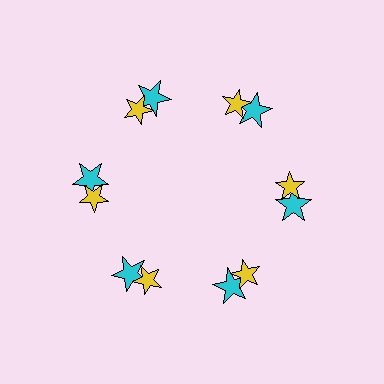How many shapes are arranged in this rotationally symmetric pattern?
There are 12 shapes, arranged in 6 groups of 2.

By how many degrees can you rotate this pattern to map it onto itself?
The pattern maps onto itself every 60 degrees of rotation.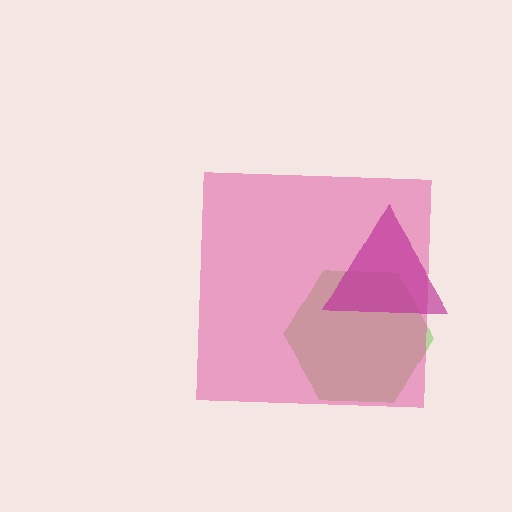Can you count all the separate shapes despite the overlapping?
Yes, there are 3 separate shapes.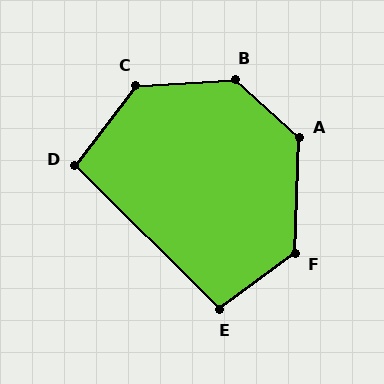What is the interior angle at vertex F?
Approximately 128 degrees (obtuse).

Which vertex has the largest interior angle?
B, at approximately 134 degrees.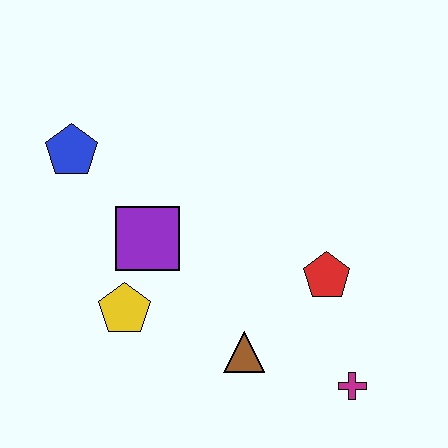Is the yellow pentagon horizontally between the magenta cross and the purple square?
No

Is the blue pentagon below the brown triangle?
No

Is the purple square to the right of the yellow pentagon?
Yes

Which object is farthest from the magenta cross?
The blue pentagon is farthest from the magenta cross.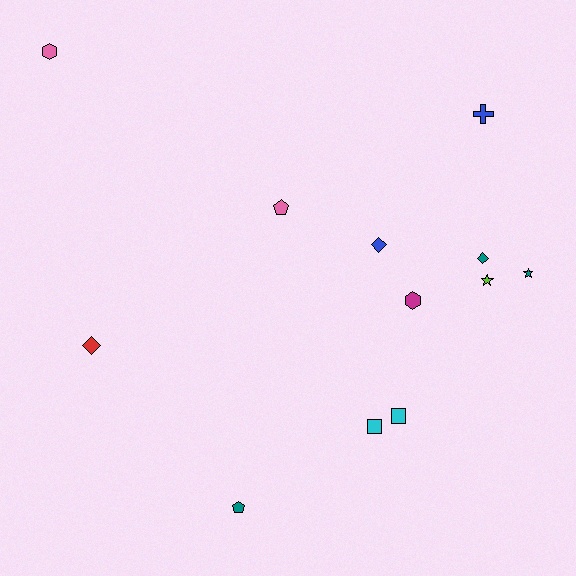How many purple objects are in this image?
There are no purple objects.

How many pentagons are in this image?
There are 2 pentagons.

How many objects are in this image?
There are 12 objects.